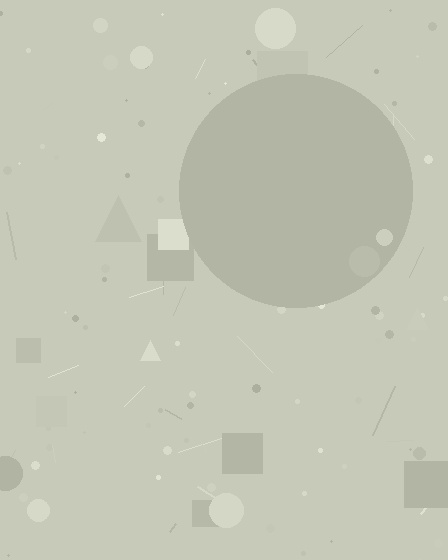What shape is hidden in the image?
A circle is hidden in the image.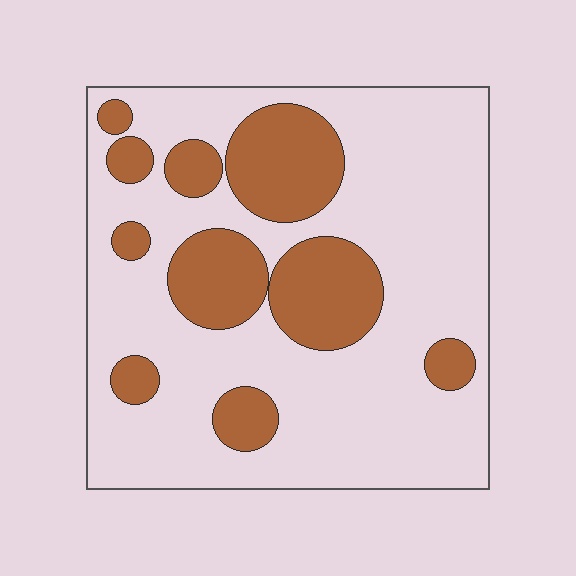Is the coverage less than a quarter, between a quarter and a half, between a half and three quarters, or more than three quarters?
Between a quarter and a half.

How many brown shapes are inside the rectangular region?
10.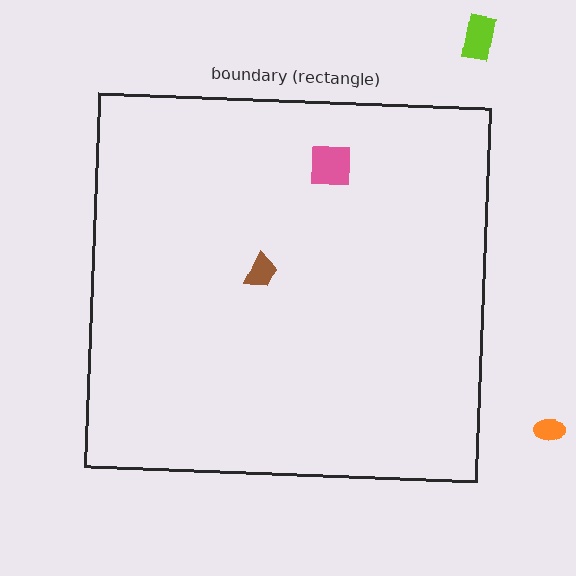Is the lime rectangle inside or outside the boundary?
Outside.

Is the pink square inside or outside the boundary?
Inside.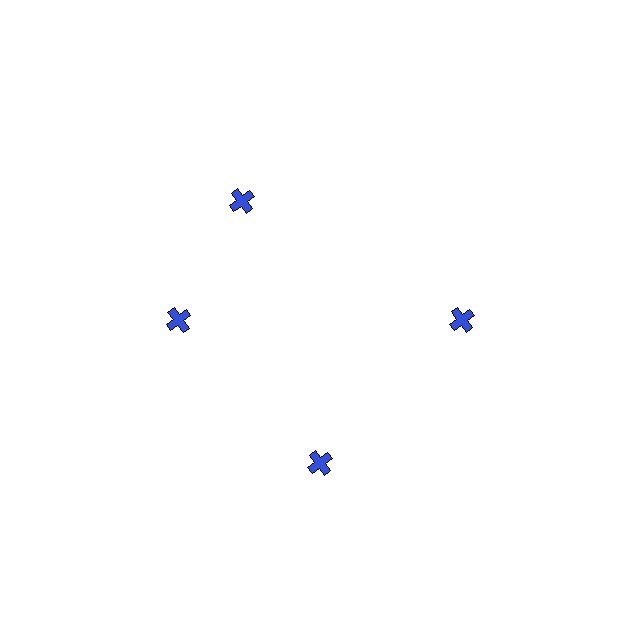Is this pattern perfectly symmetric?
No. The 4 blue crosses are arranged in a ring, but one element near the 12 o'clock position is rotated out of alignment along the ring, breaking the 4-fold rotational symmetry.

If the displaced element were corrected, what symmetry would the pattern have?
It would have 4-fold rotational symmetry — the pattern would map onto itself every 90 degrees.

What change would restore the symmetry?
The symmetry would be restored by rotating it back into even spacing with its neighbors so that all 4 crosses sit at equal angles and equal distance from the center.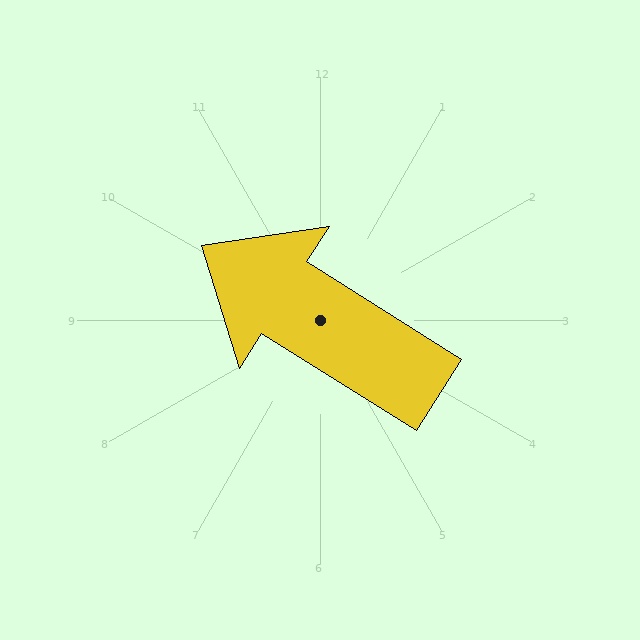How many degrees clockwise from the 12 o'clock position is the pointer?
Approximately 302 degrees.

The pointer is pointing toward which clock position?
Roughly 10 o'clock.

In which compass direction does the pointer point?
Northwest.